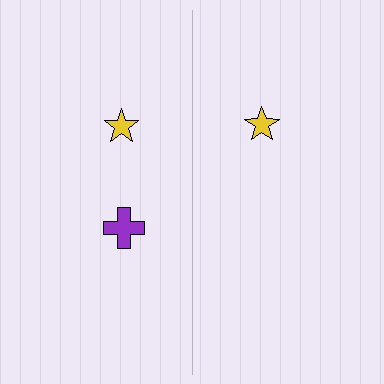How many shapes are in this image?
There are 3 shapes in this image.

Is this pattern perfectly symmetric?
No, the pattern is not perfectly symmetric. A purple cross is missing from the right side.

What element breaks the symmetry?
A purple cross is missing from the right side.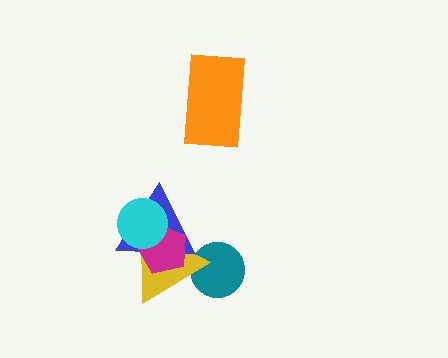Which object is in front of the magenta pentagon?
The cyan circle is in front of the magenta pentagon.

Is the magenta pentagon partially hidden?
Yes, it is partially covered by another shape.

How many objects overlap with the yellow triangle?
4 objects overlap with the yellow triangle.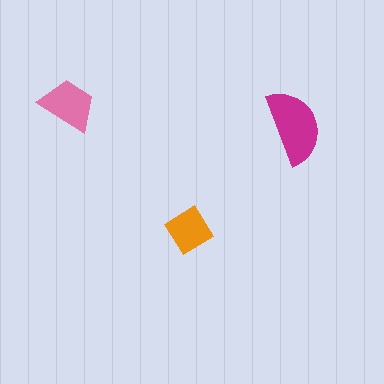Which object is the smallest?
The orange diamond.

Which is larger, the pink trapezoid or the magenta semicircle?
The magenta semicircle.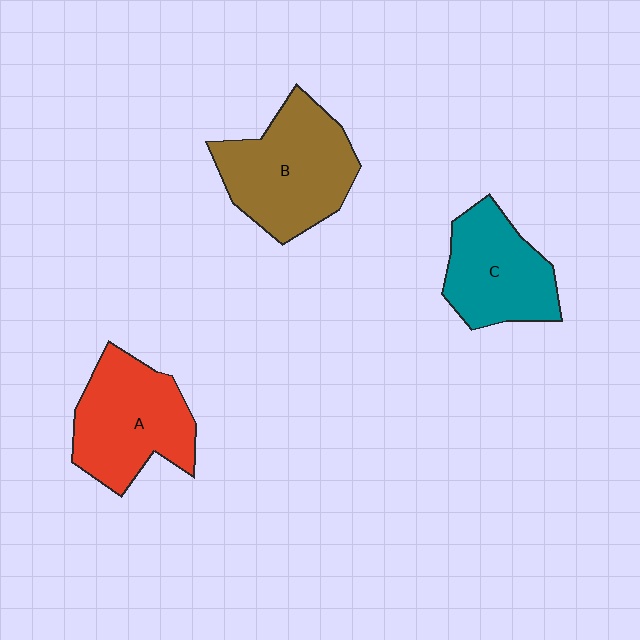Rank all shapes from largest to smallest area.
From largest to smallest: B (brown), A (red), C (teal).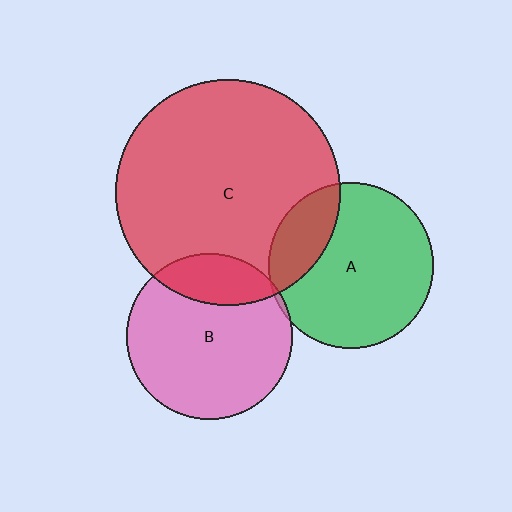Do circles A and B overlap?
Yes.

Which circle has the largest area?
Circle C (red).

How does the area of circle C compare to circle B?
Approximately 1.8 times.